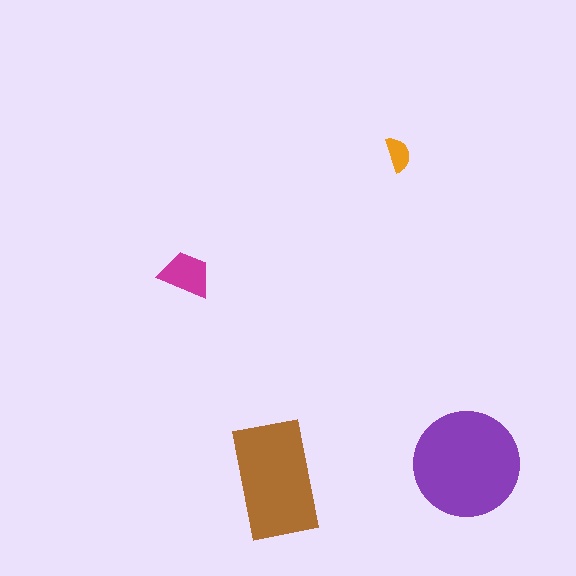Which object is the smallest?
The orange semicircle.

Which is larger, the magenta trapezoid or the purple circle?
The purple circle.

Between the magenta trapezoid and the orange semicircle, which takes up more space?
The magenta trapezoid.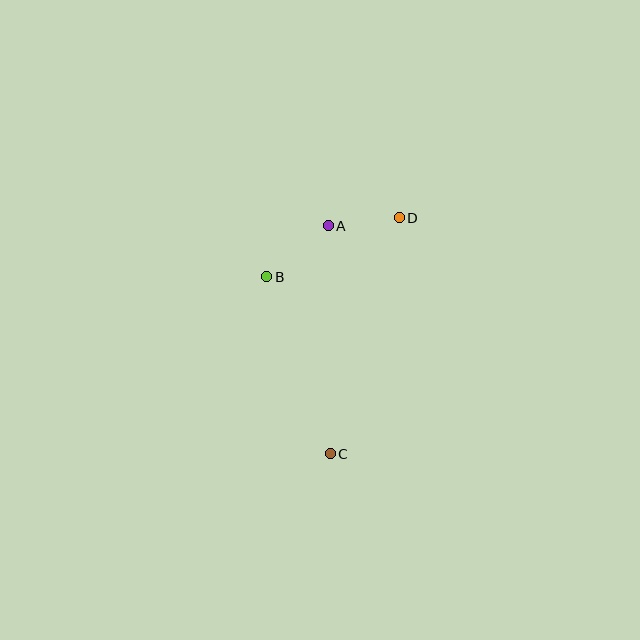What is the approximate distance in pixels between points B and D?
The distance between B and D is approximately 145 pixels.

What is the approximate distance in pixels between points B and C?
The distance between B and C is approximately 188 pixels.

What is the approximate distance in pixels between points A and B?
The distance between A and B is approximately 80 pixels.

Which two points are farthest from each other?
Points C and D are farthest from each other.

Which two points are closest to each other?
Points A and D are closest to each other.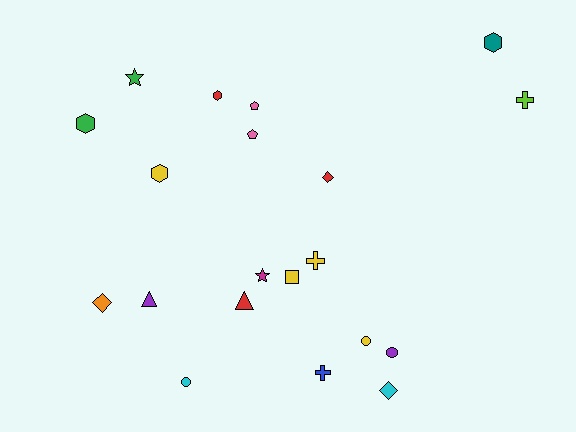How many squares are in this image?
There is 1 square.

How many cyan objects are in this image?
There are 2 cyan objects.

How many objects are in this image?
There are 20 objects.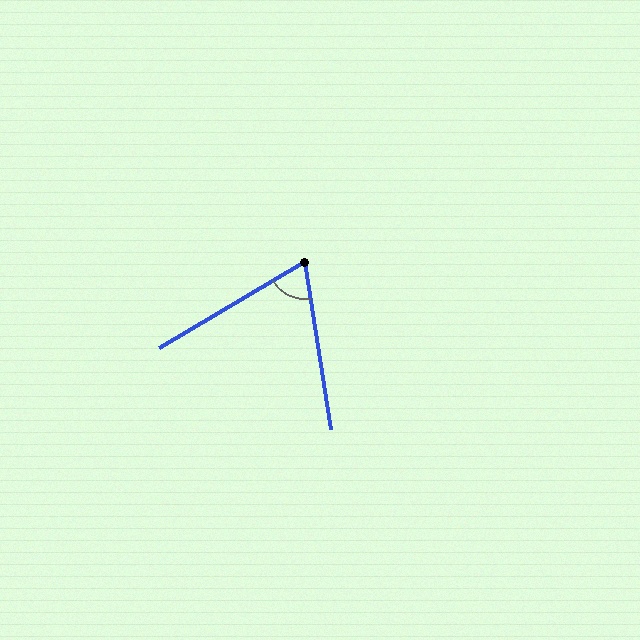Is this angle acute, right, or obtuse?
It is acute.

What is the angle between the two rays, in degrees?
Approximately 68 degrees.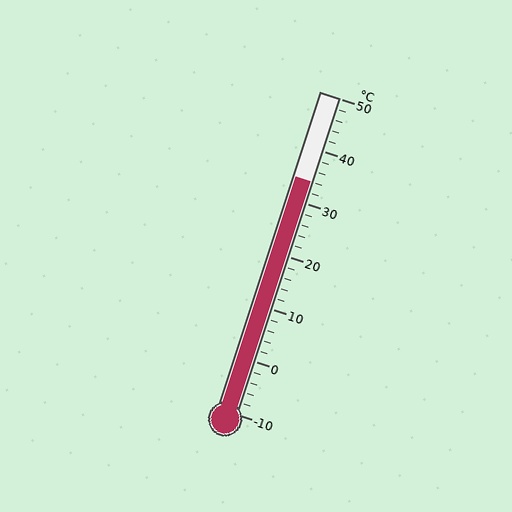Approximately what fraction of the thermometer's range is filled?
The thermometer is filled to approximately 75% of its range.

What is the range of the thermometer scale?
The thermometer scale ranges from -10°C to 50°C.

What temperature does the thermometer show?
The thermometer shows approximately 34°C.